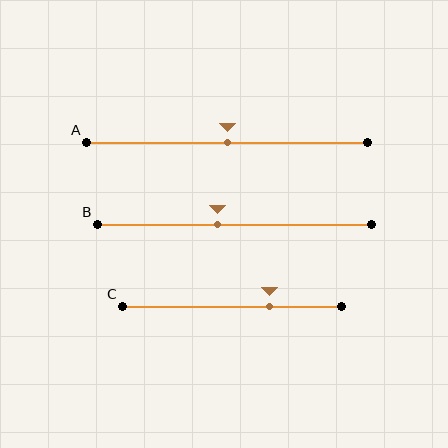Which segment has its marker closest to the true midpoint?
Segment A has its marker closest to the true midpoint.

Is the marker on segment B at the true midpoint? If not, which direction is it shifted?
No, the marker on segment B is shifted to the left by about 6% of the segment length.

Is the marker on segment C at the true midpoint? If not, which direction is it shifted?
No, the marker on segment C is shifted to the right by about 17% of the segment length.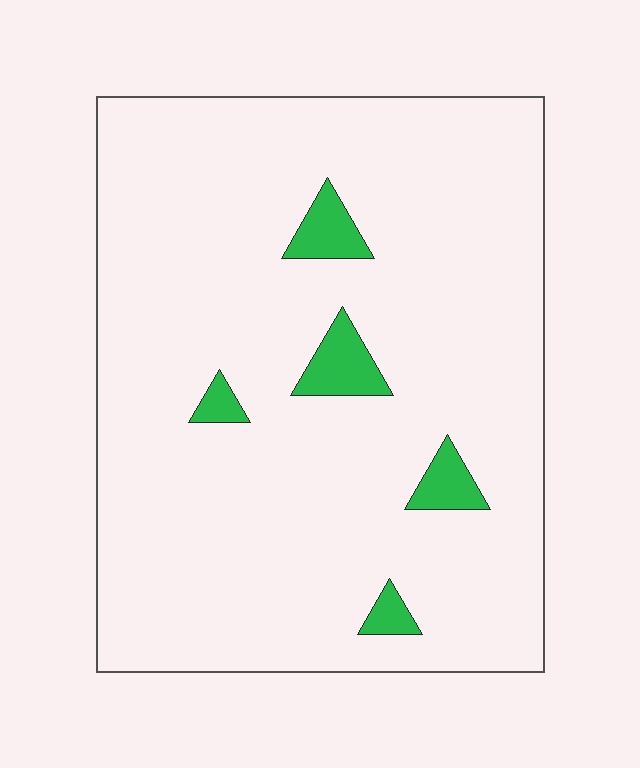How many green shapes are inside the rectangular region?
5.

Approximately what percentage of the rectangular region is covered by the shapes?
Approximately 5%.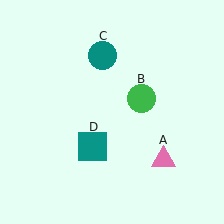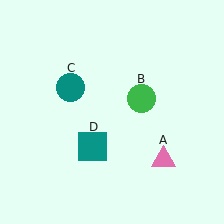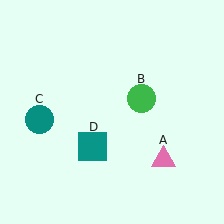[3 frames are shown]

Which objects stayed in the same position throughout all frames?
Pink triangle (object A) and green circle (object B) and teal square (object D) remained stationary.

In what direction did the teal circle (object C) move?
The teal circle (object C) moved down and to the left.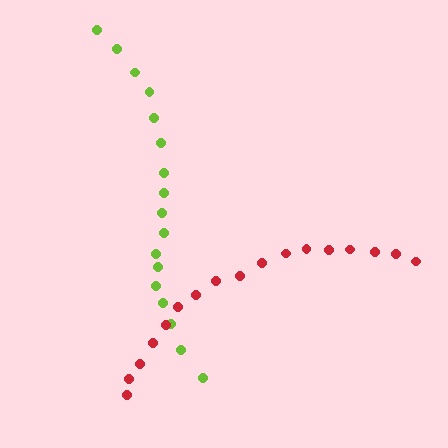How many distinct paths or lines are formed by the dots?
There are 2 distinct paths.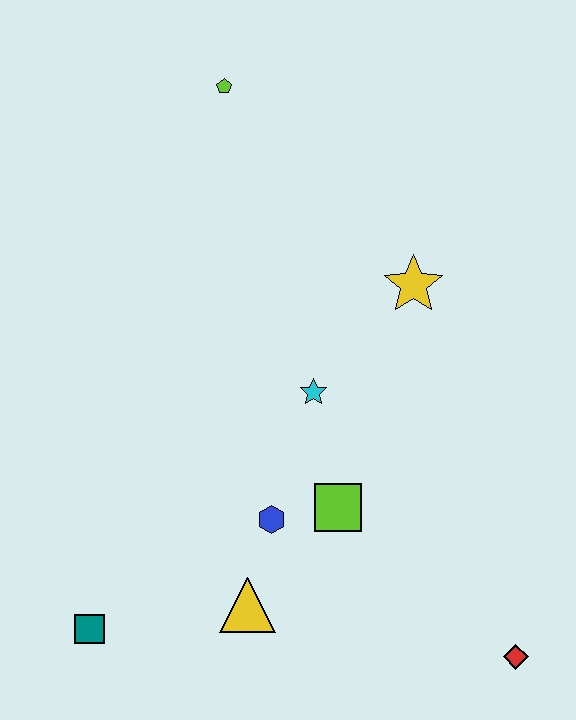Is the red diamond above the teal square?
No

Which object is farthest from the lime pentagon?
The red diamond is farthest from the lime pentagon.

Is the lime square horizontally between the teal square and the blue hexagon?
No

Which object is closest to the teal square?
The yellow triangle is closest to the teal square.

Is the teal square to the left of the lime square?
Yes